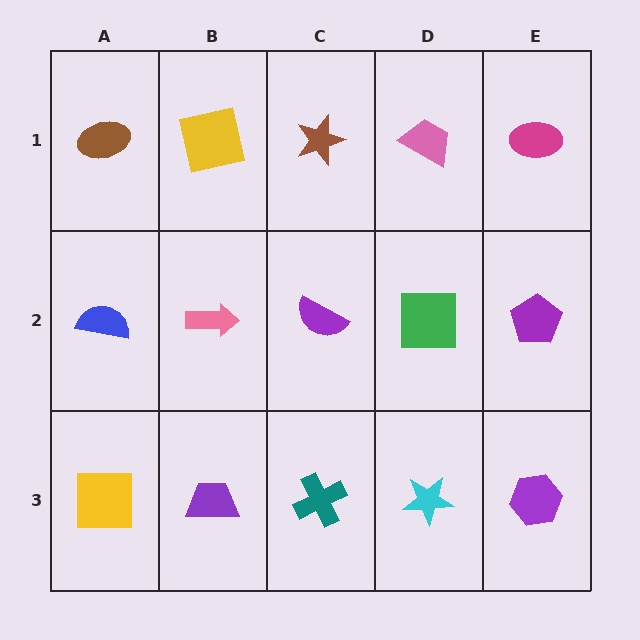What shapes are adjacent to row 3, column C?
A purple semicircle (row 2, column C), a purple trapezoid (row 3, column B), a cyan star (row 3, column D).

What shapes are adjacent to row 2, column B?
A yellow square (row 1, column B), a purple trapezoid (row 3, column B), a blue semicircle (row 2, column A), a purple semicircle (row 2, column C).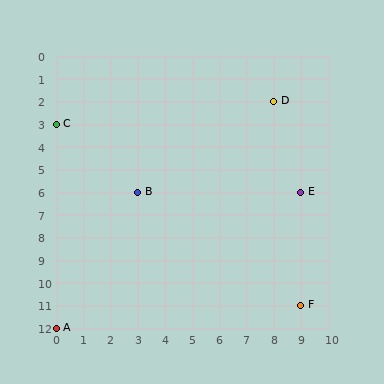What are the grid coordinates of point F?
Point F is at grid coordinates (9, 11).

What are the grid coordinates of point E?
Point E is at grid coordinates (9, 6).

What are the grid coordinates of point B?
Point B is at grid coordinates (3, 6).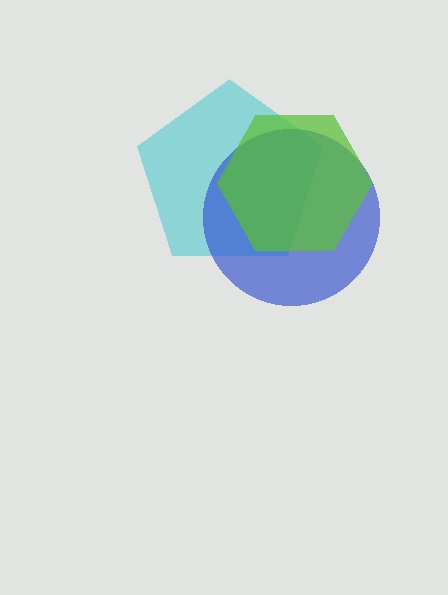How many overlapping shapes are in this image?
There are 3 overlapping shapes in the image.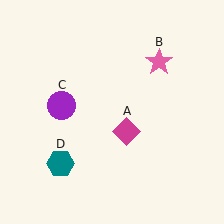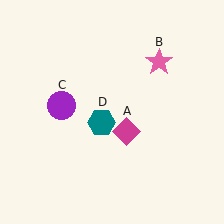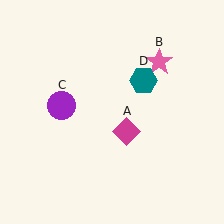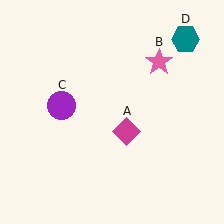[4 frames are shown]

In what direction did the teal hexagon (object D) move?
The teal hexagon (object D) moved up and to the right.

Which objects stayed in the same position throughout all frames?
Magenta diamond (object A) and pink star (object B) and purple circle (object C) remained stationary.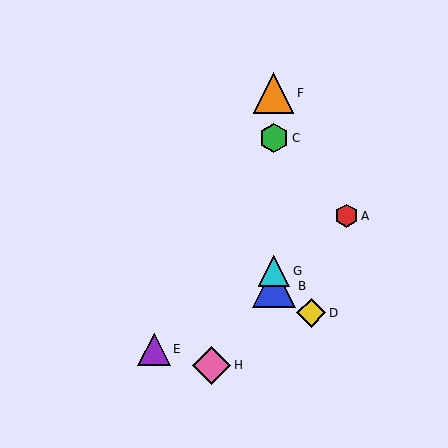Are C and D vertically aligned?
No, C is at x≈274 and D is at x≈311.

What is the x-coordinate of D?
Object D is at x≈311.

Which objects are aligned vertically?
Objects B, C, F, G are aligned vertically.